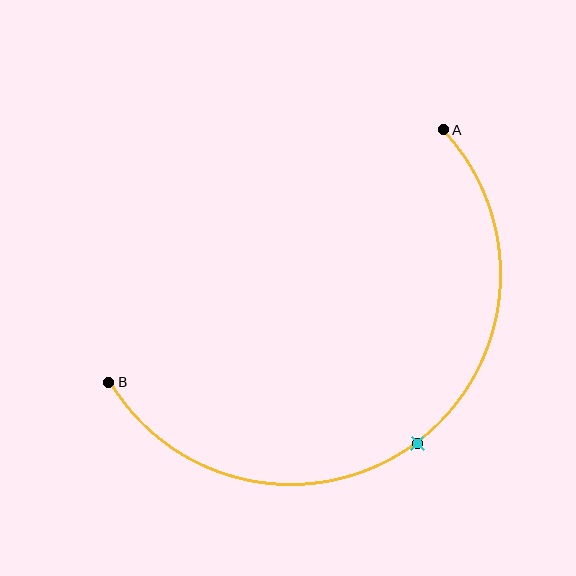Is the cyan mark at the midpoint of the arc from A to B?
Yes. The cyan mark lies on the arc at equal arc-length from both A and B — it is the arc midpoint.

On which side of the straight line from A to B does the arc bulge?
The arc bulges below and to the right of the straight line connecting A and B.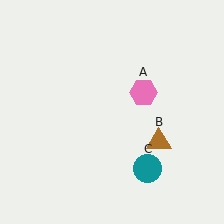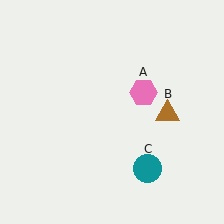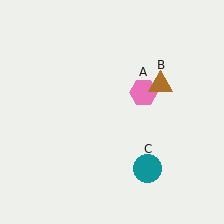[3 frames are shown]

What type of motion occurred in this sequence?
The brown triangle (object B) rotated counterclockwise around the center of the scene.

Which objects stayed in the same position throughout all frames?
Pink hexagon (object A) and teal circle (object C) remained stationary.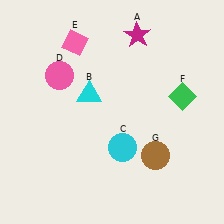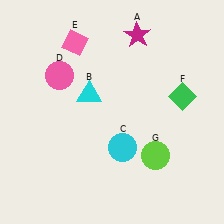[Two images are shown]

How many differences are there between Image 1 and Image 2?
There is 1 difference between the two images.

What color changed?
The circle (G) changed from brown in Image 1 to lime in Image 2.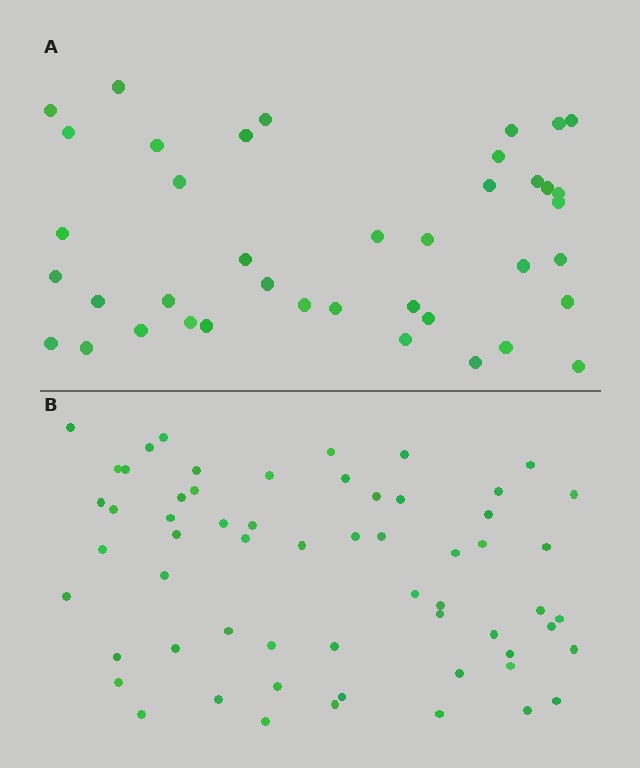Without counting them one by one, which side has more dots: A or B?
Region B (the bottom region) has more dots.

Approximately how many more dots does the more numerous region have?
Region B has approximately 20 more dots than region A.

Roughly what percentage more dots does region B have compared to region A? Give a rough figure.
About 50% more.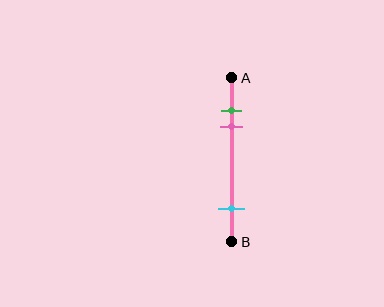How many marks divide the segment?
There are 3 marks dividing the segment.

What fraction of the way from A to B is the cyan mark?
The cyan mark is approximately 80% (0.8) of the way from A to B.